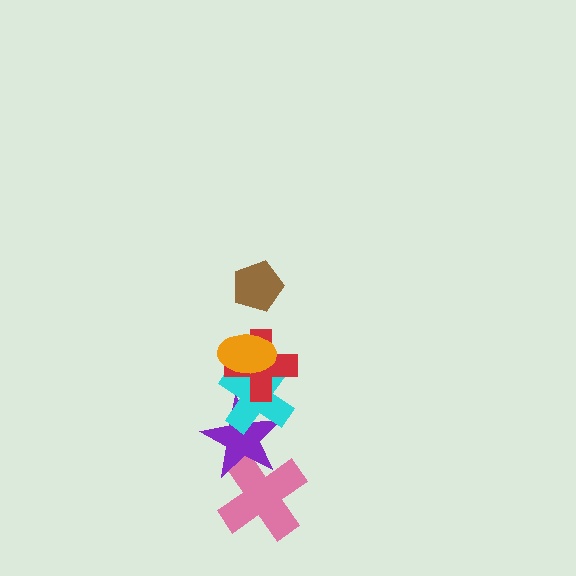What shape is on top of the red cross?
The orange ellipse is on top of the red cross.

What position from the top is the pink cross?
The pink cross is 6th from the top.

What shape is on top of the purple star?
The cyan cross is on top of the purple star.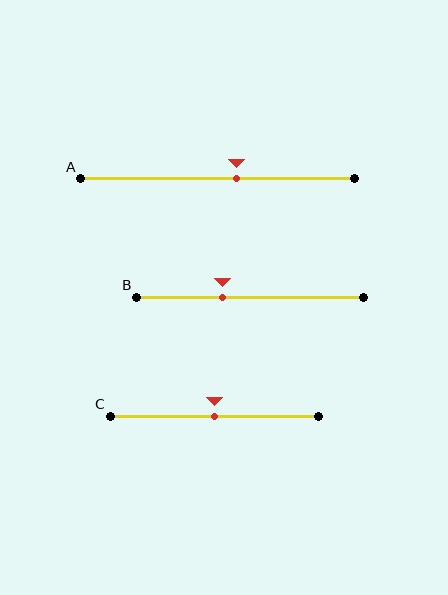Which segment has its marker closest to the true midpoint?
Segment C has its marker closest to the true midpoint.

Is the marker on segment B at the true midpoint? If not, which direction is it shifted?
No, the marker on segment B is shifted to the left by about 12% of the segment length.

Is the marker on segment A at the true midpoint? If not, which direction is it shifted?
No, the marker on segment A is shifted to the right by about 7% of the segment length.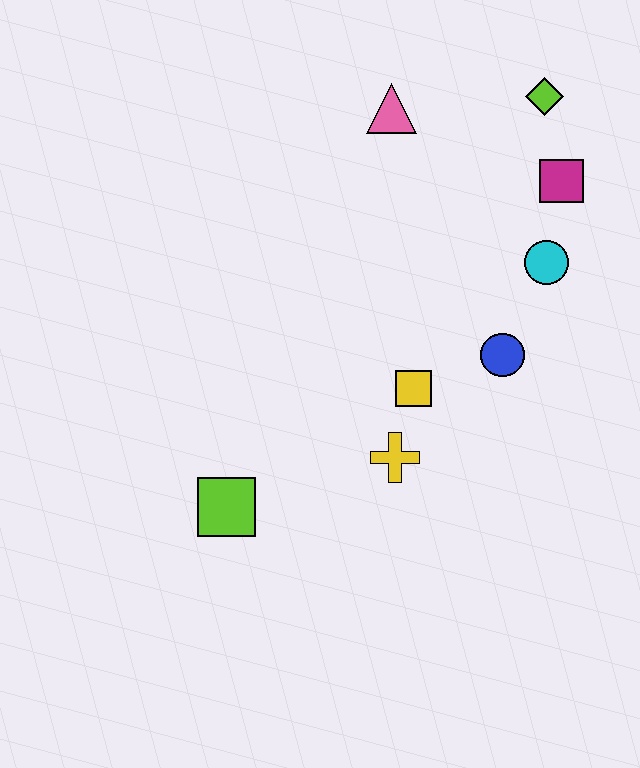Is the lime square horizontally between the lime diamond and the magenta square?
No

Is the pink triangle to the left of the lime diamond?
Yes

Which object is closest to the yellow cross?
The yellow square is closest to the yellow cross.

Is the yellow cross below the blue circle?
Yes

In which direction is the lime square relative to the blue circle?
The lime square is to the left of the blue circle.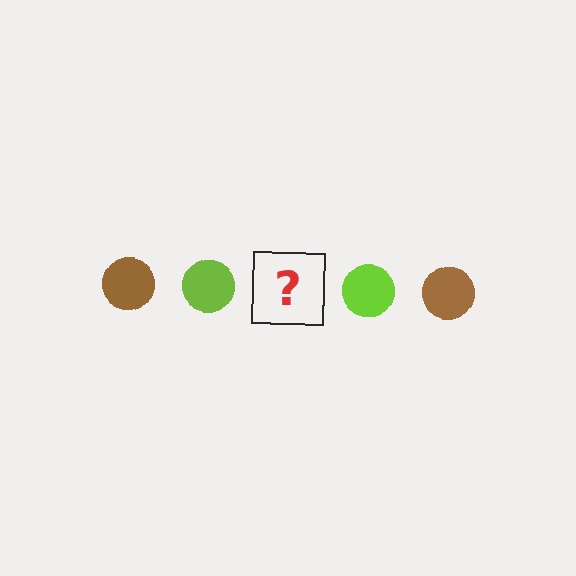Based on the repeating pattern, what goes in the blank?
The blank should be a brown circle.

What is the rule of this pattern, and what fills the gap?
The rule is that the pattern cycles through brown, lime circles. The gap should be filled with a brown circle.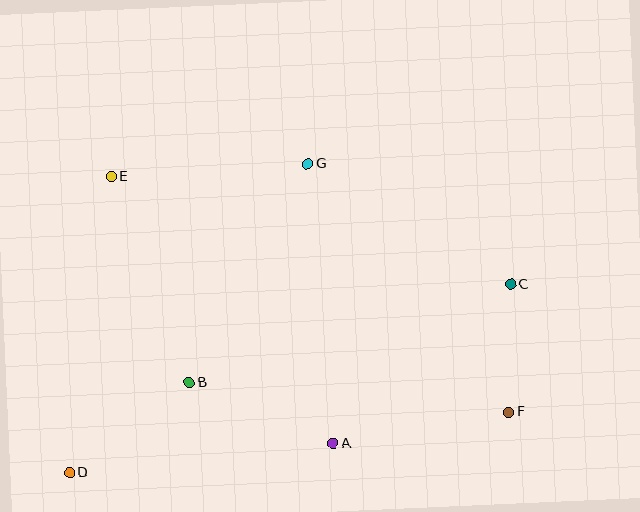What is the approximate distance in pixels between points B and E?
The distance between B and E is approximately 220 pixels.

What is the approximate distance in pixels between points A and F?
The distance between A and F is approximately 178 pixels.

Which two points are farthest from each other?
Points C and D are farthest from each other.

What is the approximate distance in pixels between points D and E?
The distance between D and E is approximately 299 pixels.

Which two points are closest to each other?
Points C and F are closest to each other.